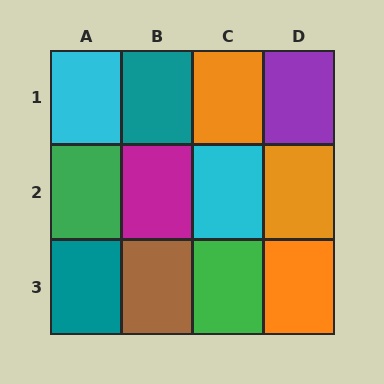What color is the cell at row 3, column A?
Teal.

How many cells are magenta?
1 cell is magenta.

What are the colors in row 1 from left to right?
Cyan, teal, orange, purple.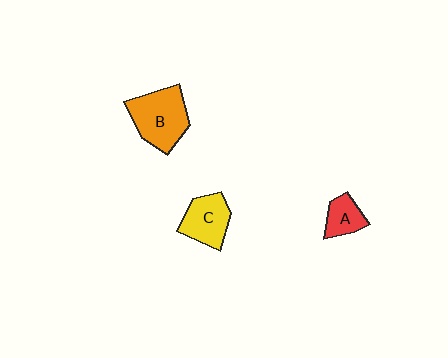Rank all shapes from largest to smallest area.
From largest to smallest: B (orange), C (yellow), A (red).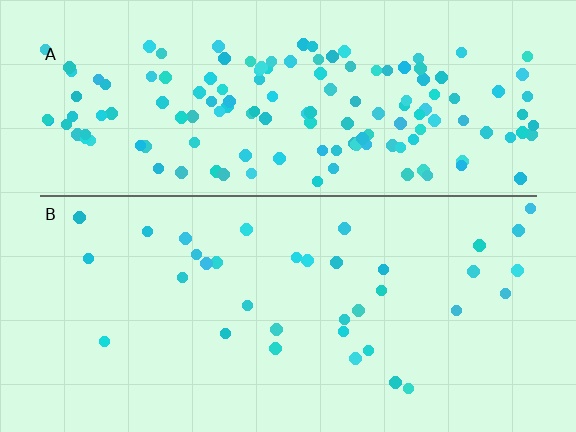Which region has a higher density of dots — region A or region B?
A (the top).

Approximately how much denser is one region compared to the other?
Approximately 4.2× — region A over region B.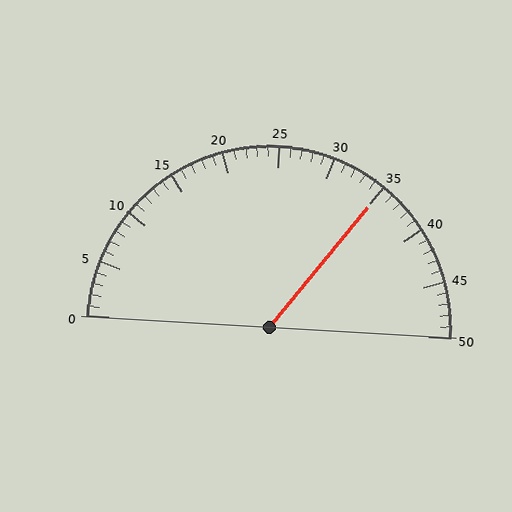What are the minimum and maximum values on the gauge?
The gauge ranges from 0 to 50.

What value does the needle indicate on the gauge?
The needle indicates approximately 35.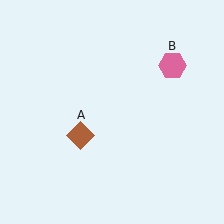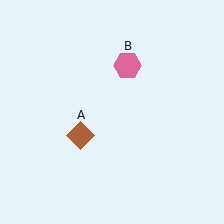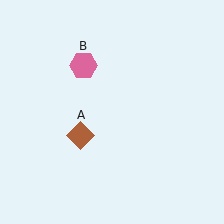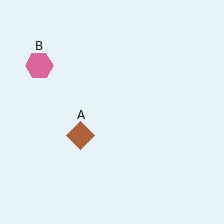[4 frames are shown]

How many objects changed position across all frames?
1 object changed position: pink hexagon (object B).